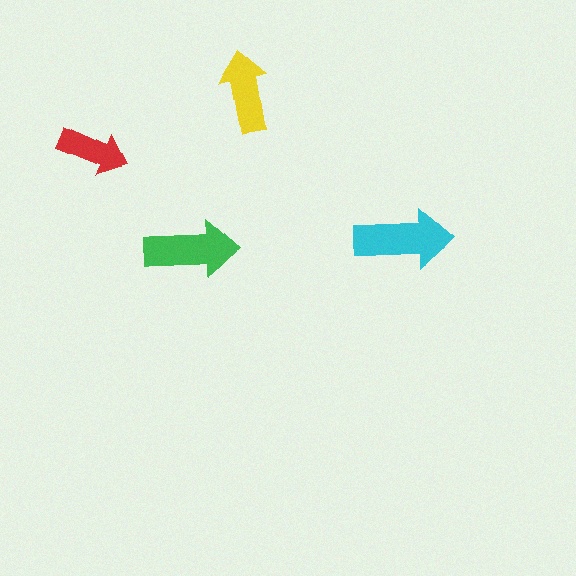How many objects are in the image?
There are 4 objects in the image.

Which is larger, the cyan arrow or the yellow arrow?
The cyan one.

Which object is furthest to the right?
The cyan arrow is rightmost.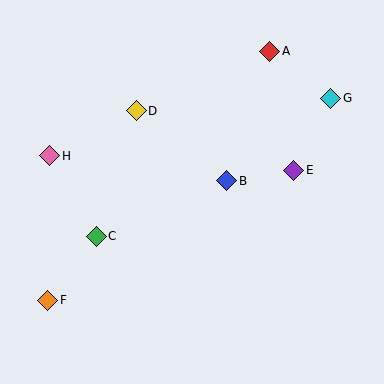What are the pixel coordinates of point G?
Point G is at (331, 98).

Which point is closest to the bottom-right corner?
Point E is closest to the bottom-right corner.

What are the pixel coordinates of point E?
Point E is at (294, 170).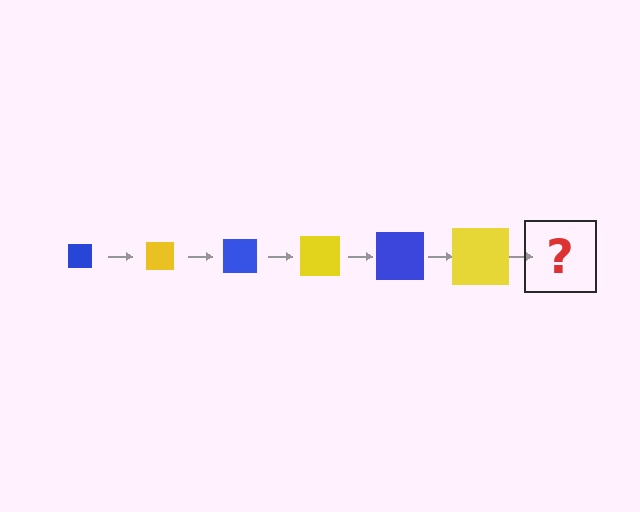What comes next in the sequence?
The next element should be a blue square, larger than the previous one.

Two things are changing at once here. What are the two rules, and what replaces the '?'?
The two rules are that the square grows larger each step and the color cycles through blue and yellow. The '?' should be a blue square, larger than the previous one.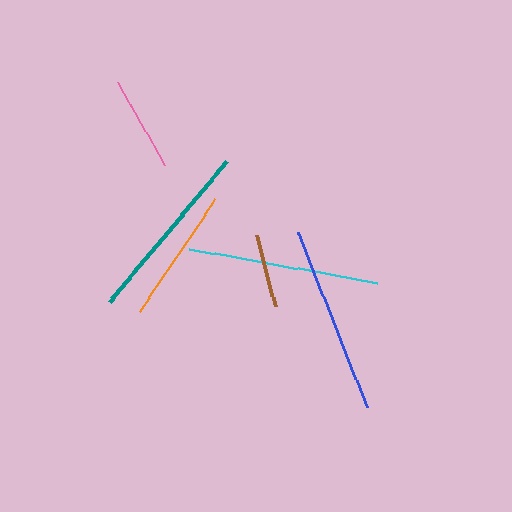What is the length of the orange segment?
The orange segment is approximately 136 pixels long.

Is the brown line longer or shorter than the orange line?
The orange line is longer than the brown line.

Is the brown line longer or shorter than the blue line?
The blue line is longer than the brown line.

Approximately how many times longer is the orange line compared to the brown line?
The orange line is approximately 1.9 times the length of the brown line.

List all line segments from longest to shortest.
From longest to shortest: cyan, blue, teal, orange, pink, brown.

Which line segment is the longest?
The cyan line is the longest at approximately 191 pixels.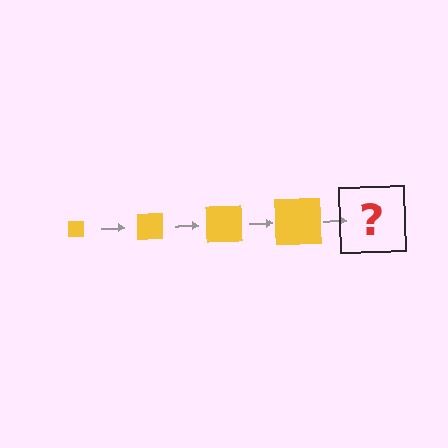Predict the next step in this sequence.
The next step is a yellow square, larger than the previous one.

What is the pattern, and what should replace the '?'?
The pattern is that the square gets progressively larger each step. The '?' should be a yellow square, larger than the previous one.